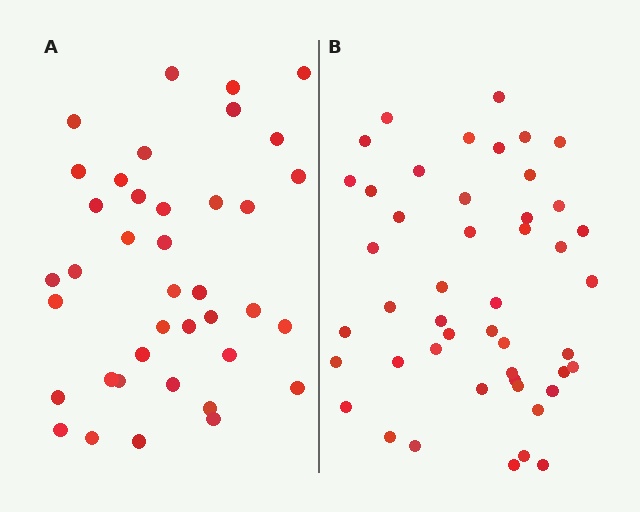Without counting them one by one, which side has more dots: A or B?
Region B (the right region) has more dots.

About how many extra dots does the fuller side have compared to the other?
Region B has roughly 8 or so more dots than region A.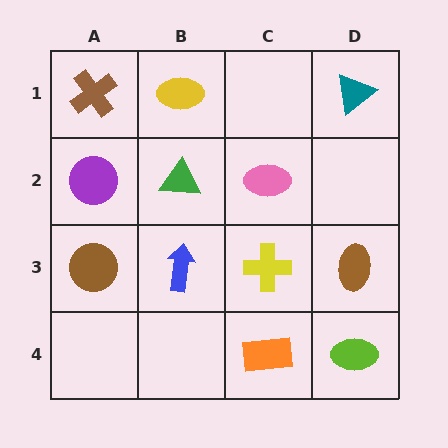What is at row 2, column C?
A pink ellipse.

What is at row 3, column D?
A brown ellipse.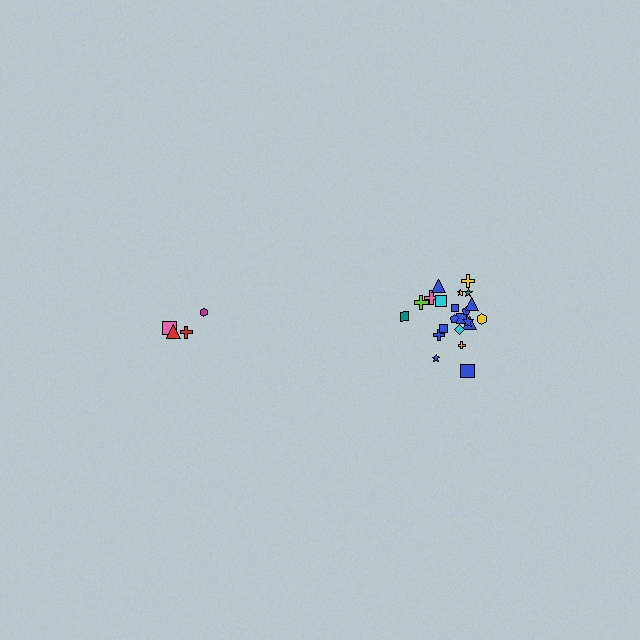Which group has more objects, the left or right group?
The right group.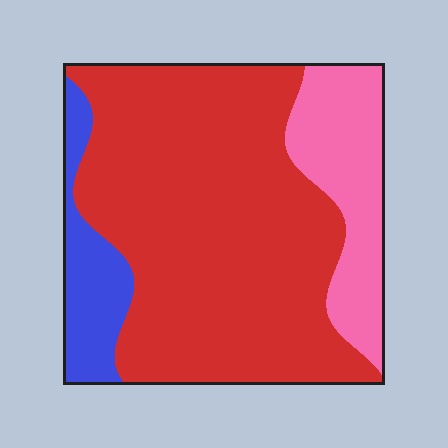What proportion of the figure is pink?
Pink covers 19% of the figure.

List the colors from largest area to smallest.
From largest to smallest: red, pink, blue.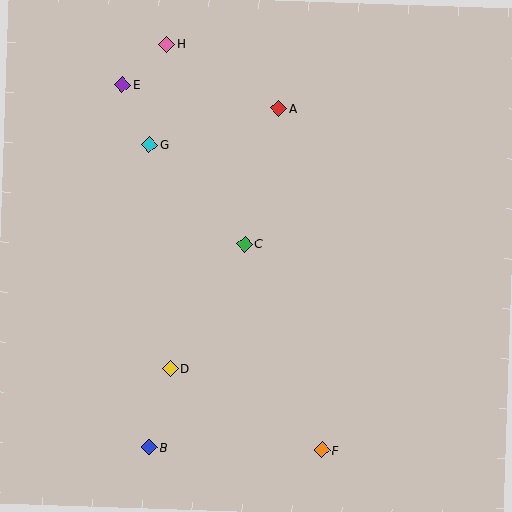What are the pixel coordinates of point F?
Point F is at (322, 450).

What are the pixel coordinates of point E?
Point E is at (122, 85).